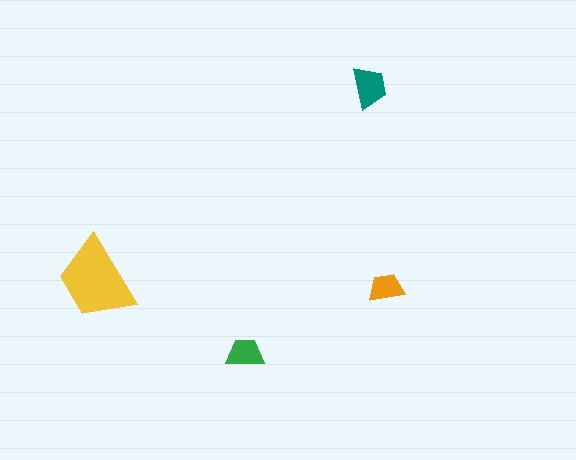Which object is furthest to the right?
The orange trapezoid is rightmost.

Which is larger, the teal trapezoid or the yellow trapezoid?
The yellow one.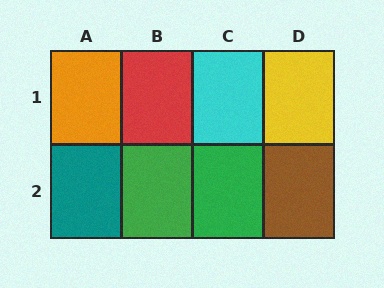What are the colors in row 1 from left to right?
Orange, red, cyan, yellow.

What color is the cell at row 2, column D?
Brown.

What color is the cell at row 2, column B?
Green.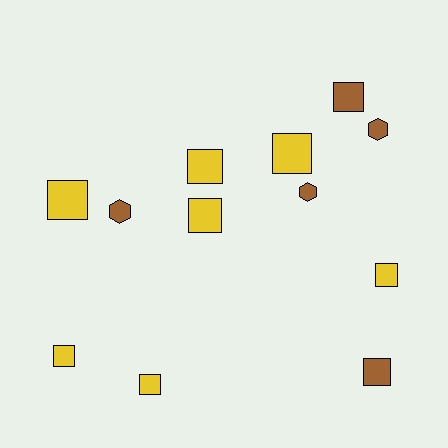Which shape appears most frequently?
Square, with 9 objects.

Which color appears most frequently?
Yellow, with 7 objects.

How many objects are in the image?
There are 12 objects.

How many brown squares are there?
There are 2 brown squares.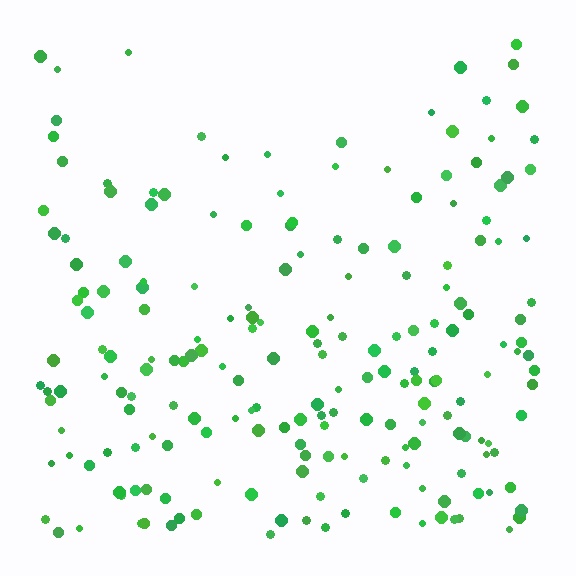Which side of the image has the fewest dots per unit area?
The top.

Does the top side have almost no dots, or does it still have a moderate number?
Still a moderate number, just noticeably fewer than the bottom.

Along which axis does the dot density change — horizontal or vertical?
Vertical.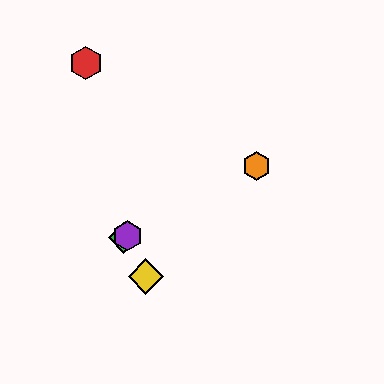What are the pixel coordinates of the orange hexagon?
The orange hexagon is at (256, 166).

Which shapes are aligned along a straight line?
The blue diamond, the green diamond, the purple hexagon, the orange hexagon are aligned along a straight line.